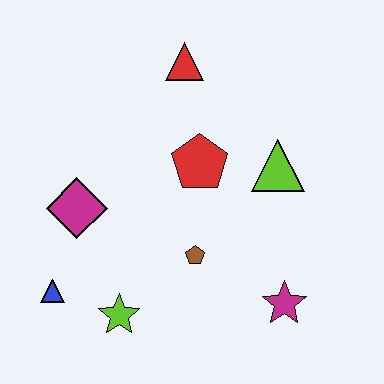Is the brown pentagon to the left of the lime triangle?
Yes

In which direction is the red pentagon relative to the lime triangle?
The red pentagon is to the left of the lime triangle.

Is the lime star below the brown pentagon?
Yes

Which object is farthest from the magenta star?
The red triangle is farthest from the magenta star.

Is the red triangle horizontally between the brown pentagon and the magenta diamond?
Yes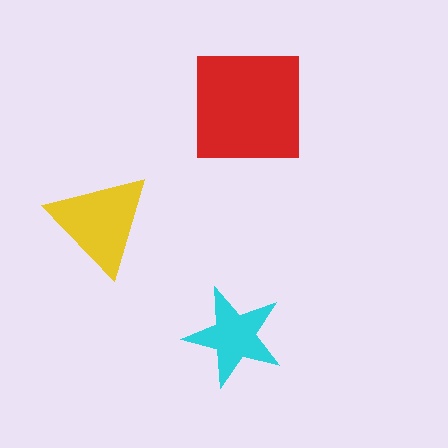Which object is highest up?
The red square is topmost.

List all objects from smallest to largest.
The cyan star, the yellow triangle, the red square.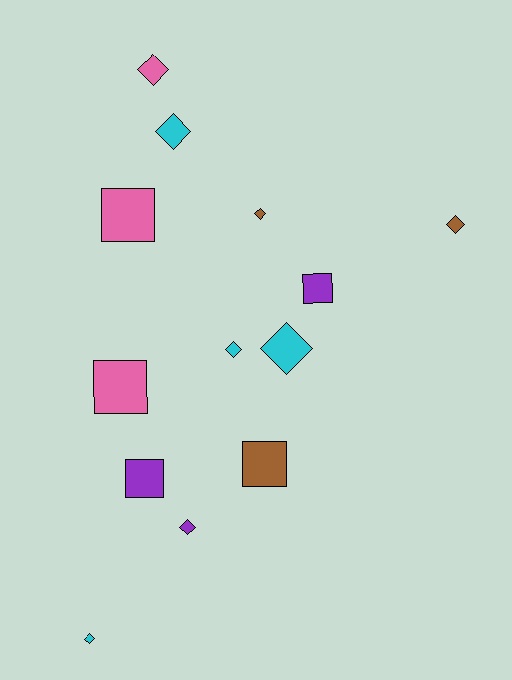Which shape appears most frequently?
Diamond, with 8 objects.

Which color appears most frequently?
Cyan, with 4 objects.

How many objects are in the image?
There are 13 objects.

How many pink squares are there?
There are 2 pink squares.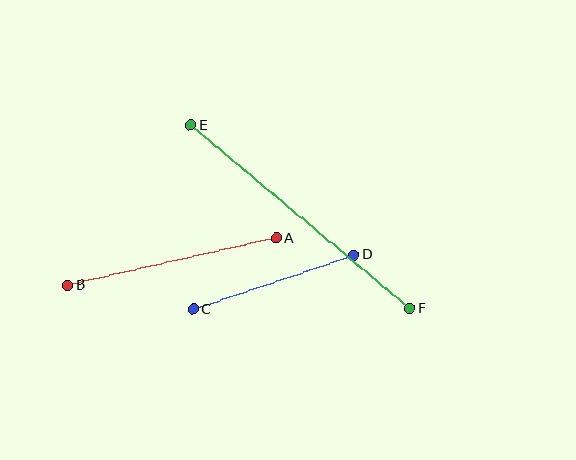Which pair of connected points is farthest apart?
Points E and F are farthest apart.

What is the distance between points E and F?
The distance is approximately 285 pixels.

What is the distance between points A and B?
The distance is approximately 214 pixels.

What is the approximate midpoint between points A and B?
The midpoint is at approximately (172, 262) pixels.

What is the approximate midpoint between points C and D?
The midpoint is at approximately (274, 282) pixels.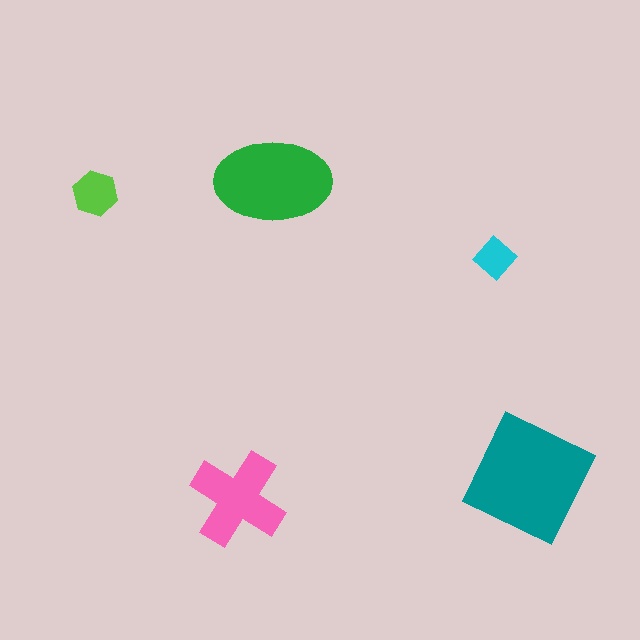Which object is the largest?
The teal square.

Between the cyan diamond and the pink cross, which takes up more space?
The pink cross.